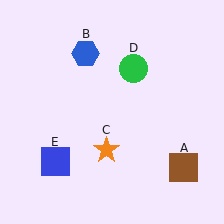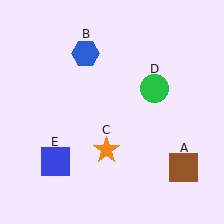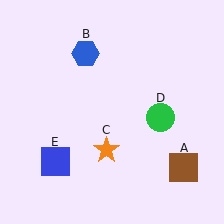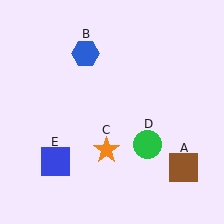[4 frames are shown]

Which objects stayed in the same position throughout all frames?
Brown square (object A) and blue hexagon (object B) and orange star (object C) and blue square (object E) remained stationary.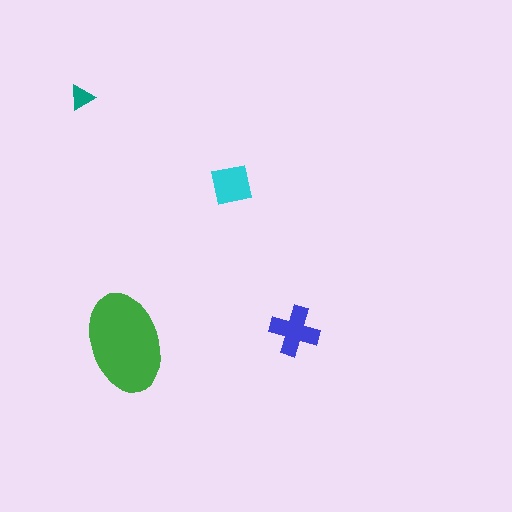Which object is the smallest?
The teal triangle.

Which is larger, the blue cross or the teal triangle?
The blue cross.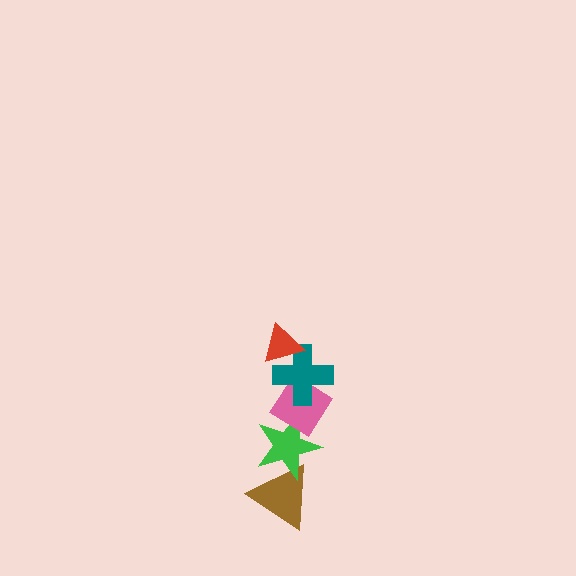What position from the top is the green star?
The green star is 4th from the top.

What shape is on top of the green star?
The pink diamond is on top of the green star.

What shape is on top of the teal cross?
The red triangle is on top of the teal cross.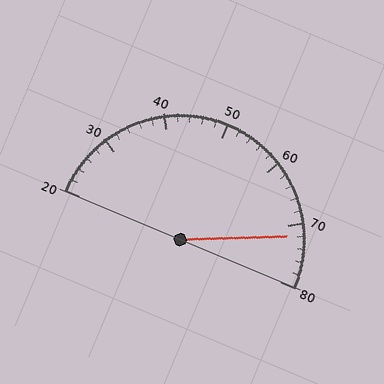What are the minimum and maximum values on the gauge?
The gauge ranges from 20 to 80.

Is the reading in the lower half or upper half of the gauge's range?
The reading is in the upper half of the range (20 to 80).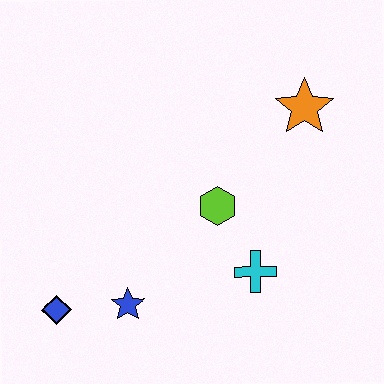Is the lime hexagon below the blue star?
No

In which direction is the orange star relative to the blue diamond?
The orange star is to the right of the blue diamond.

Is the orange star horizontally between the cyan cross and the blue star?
No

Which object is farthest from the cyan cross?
The blue diamond is farthest from the cyan cross.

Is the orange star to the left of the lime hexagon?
No